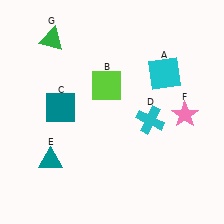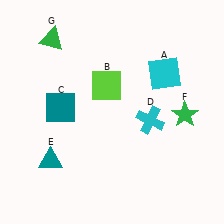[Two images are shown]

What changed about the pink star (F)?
In Image 1, F is pink. In Image 2, it changed to green.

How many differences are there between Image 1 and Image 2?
There is 1 difference between the two images.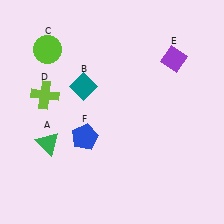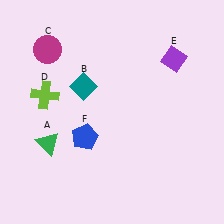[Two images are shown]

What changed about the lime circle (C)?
In Image 1, C is lime. In Image 2, it changed to magenta.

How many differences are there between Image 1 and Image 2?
There is 1 difference between the two images.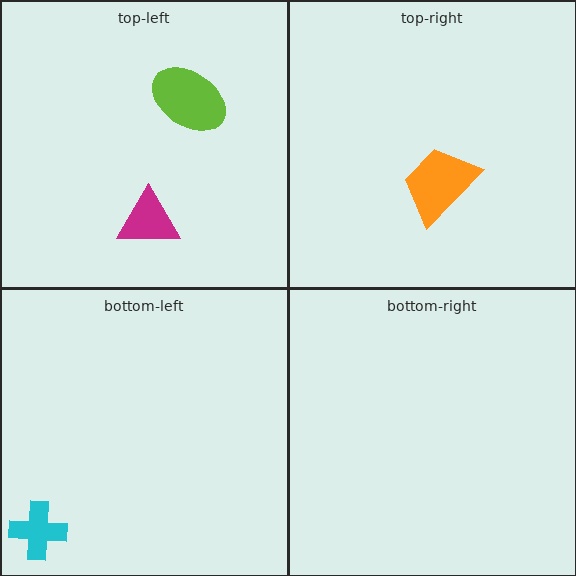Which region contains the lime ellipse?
The top-left region.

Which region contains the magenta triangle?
The top-left region.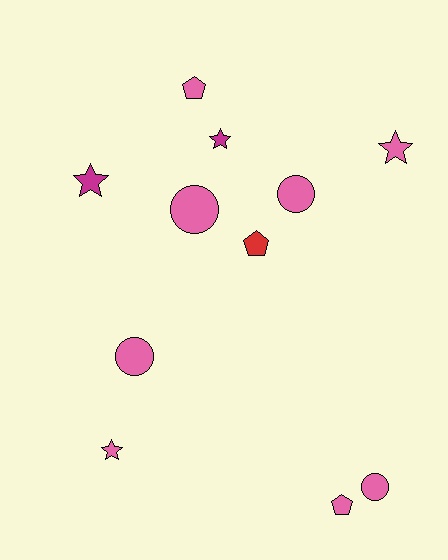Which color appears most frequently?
Pink, with 8 objects.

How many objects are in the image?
There are 11 objects.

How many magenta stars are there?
There are 2 magenta stars.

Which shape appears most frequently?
Circle, with 4 objects.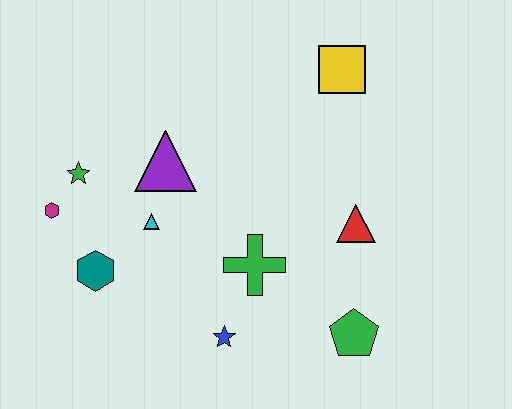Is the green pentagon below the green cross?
Yes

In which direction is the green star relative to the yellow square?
The green star is to the left of the yellow square.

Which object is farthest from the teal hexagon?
The yellow square is farthest from the teal hexagon.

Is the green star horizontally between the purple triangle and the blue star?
No